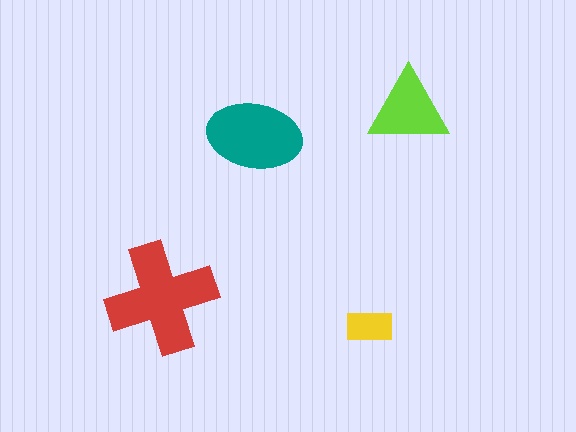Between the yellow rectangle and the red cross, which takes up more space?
The red cross.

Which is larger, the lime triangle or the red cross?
The red cross.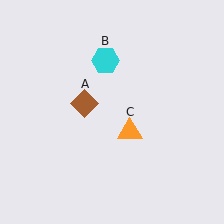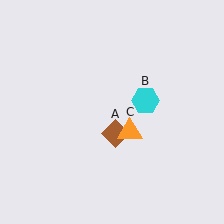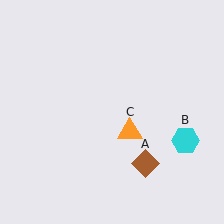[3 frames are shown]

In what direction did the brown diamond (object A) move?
The brown diamond (object A) moved down and to the right.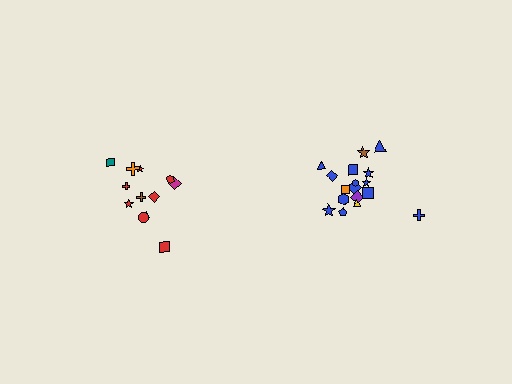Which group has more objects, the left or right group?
The right group.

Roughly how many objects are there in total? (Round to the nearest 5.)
Roughly 30 objects in total.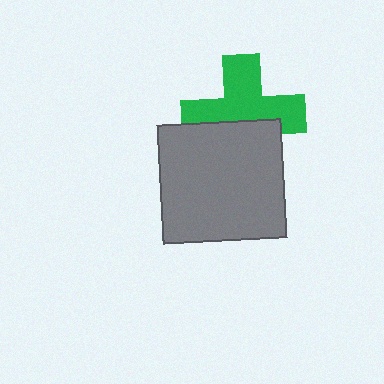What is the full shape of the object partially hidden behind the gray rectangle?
The partially hidden object is a green cross.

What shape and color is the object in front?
The object in front is a gray rectangle.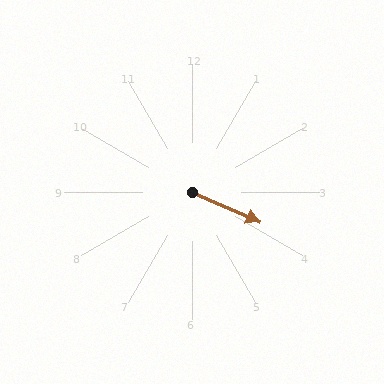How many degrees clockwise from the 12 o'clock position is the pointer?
Approximately 114 degrees.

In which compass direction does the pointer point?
Southeast.